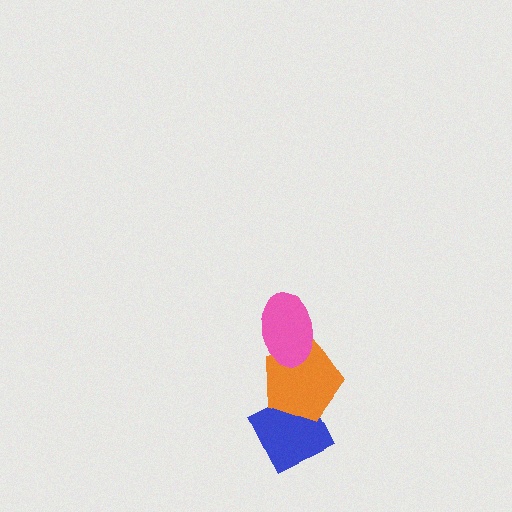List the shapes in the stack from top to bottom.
From top to bottom: the pink ellipse, the orange pentagon, the blue diamond.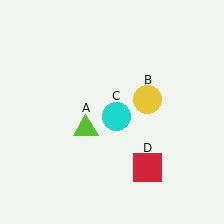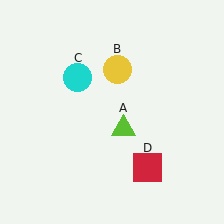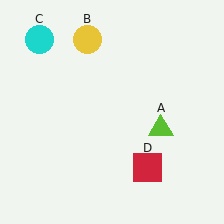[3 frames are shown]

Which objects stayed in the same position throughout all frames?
Red square (object D) remained stationary.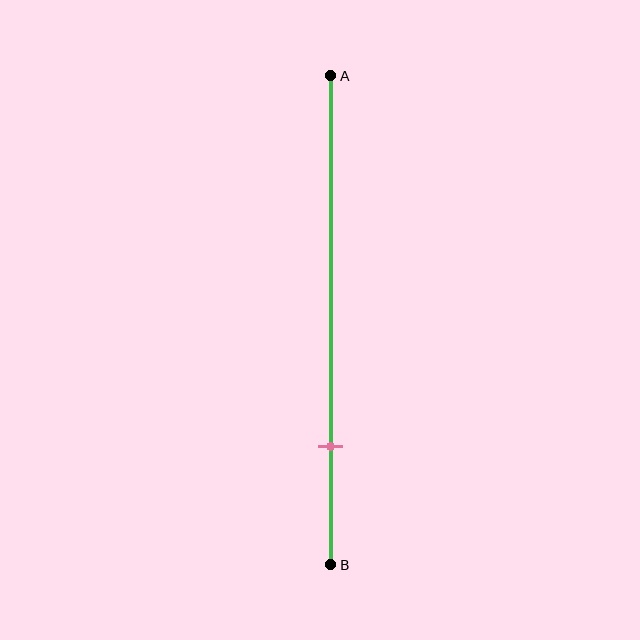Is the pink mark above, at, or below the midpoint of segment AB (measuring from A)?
The pink mark is below the midpoint of segment AB.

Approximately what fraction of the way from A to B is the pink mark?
The pink mark is approximately 75% of the way from A to B.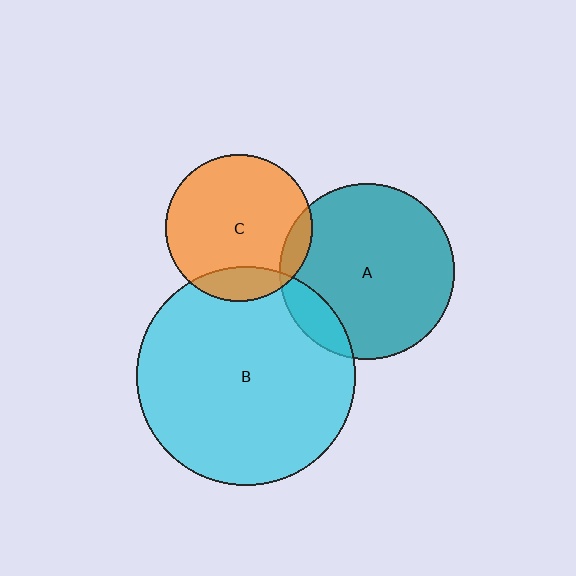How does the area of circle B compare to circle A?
Approximately 1.6 times.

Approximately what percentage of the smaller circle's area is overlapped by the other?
Approximately 10%.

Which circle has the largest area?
Circle B (cyan).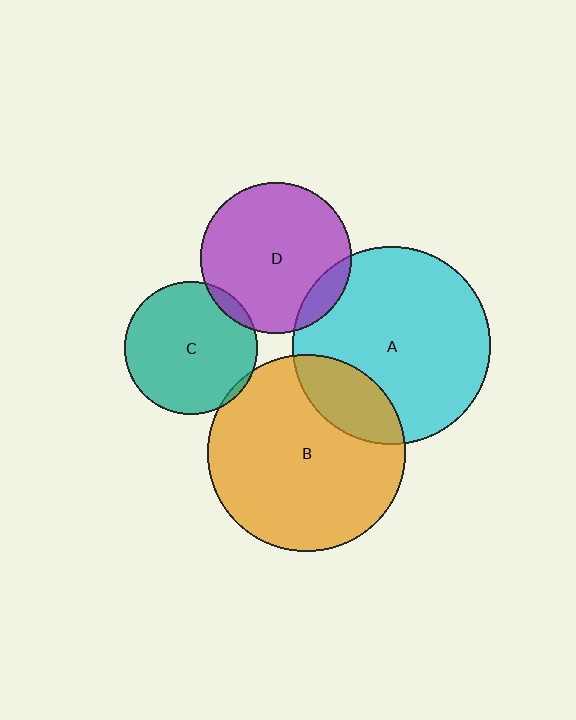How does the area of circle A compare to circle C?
Approximately 2.2 times.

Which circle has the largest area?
Circle A (cyan).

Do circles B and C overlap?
Yes.